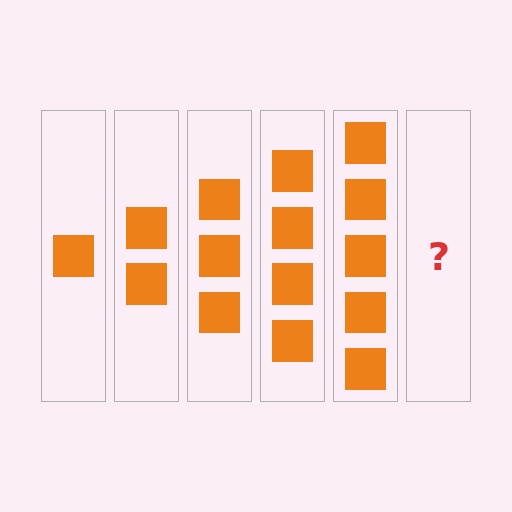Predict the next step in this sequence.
The next step is 6 squares.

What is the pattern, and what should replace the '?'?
The pattern is that each step adds one more square. The '?' should be 6 squares.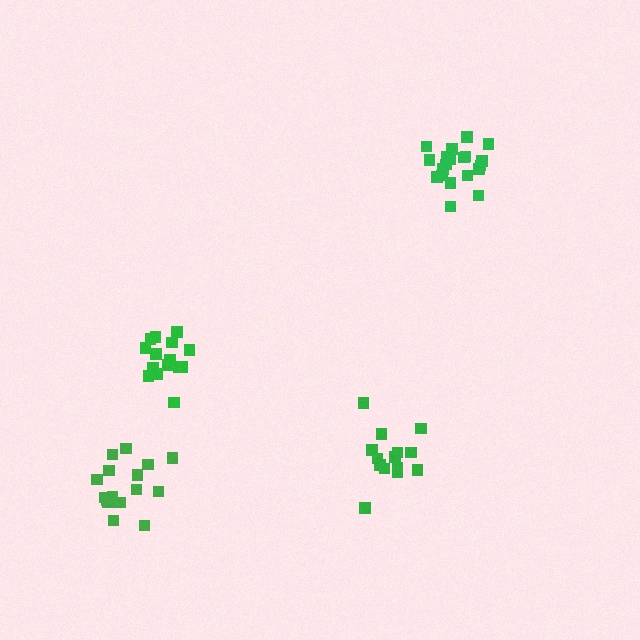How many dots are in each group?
Group 1: 15 dots, Group 2: 20 dots, Group 3: 14 dots, Group 4: 17 dots (66 total).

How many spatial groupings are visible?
There are 4 spatial groupings.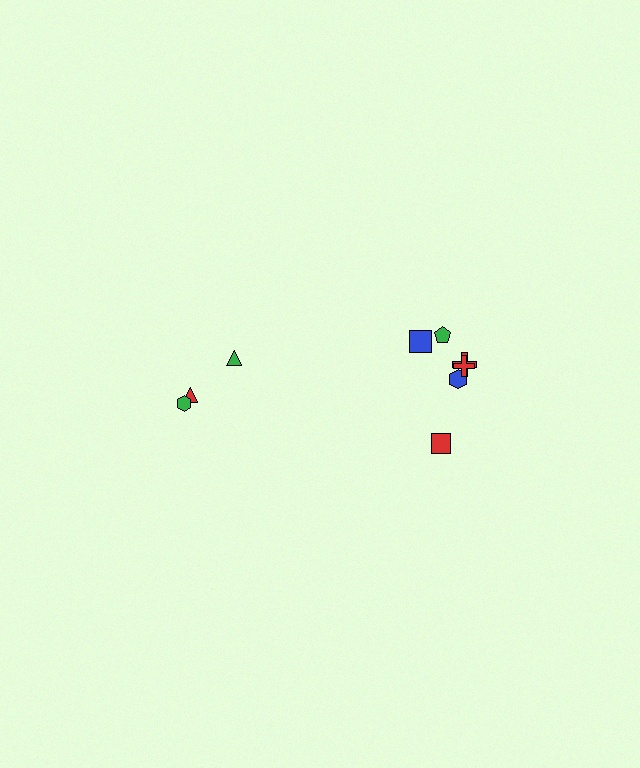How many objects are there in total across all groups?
There are 9 objects.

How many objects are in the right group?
There are 6 objects.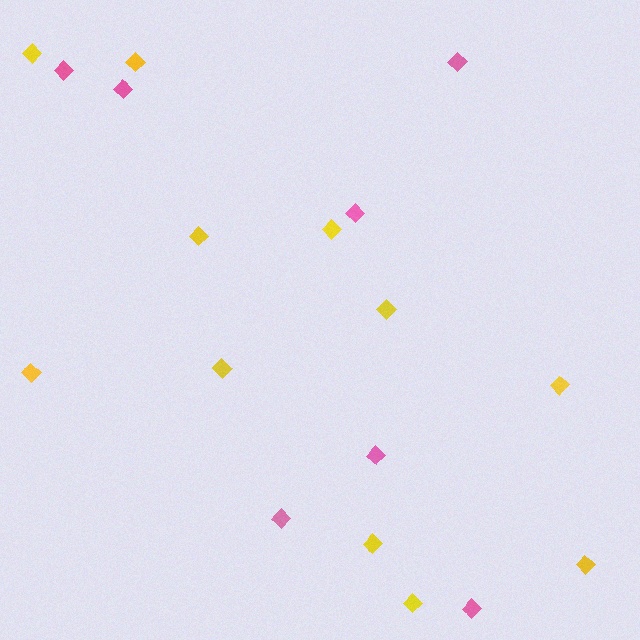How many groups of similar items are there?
There are 2 groups: one group of yellow diamonds (11) and one group of pink diamonds (7).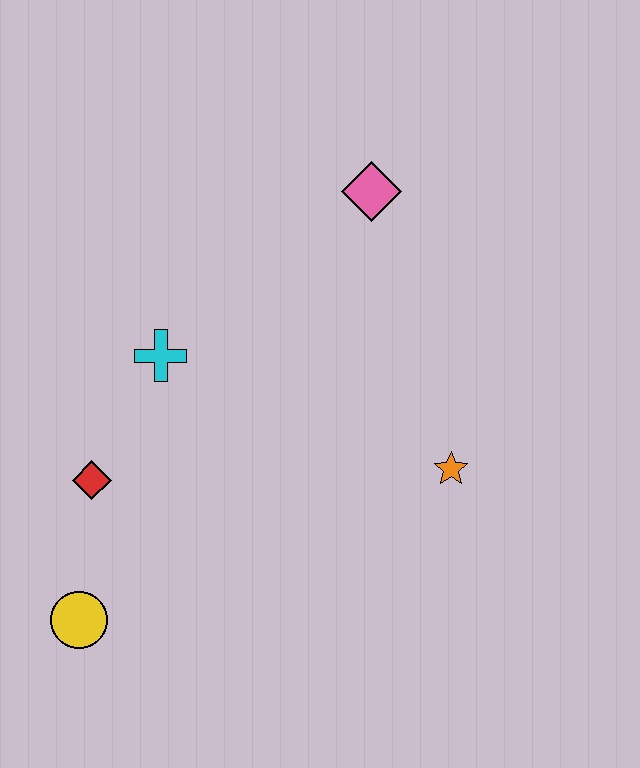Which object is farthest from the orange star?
The yellow circle is farthest from the orange star.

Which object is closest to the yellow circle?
The red diamond is closest to the yellow circle.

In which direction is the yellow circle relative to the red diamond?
The yellow circle is below the red diamond.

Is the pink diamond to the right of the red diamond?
Yes